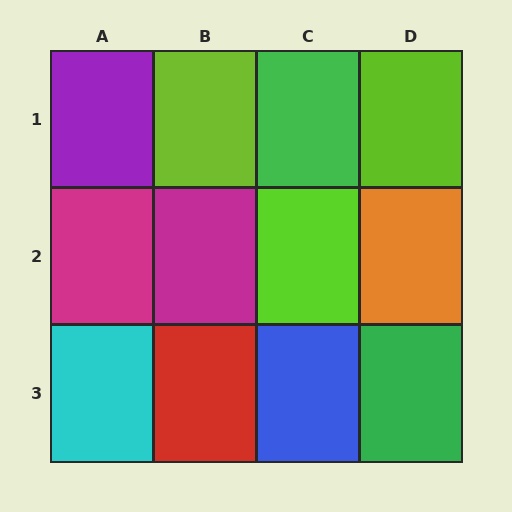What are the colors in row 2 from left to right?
Magenta, magenta, lime, orange.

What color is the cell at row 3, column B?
Red.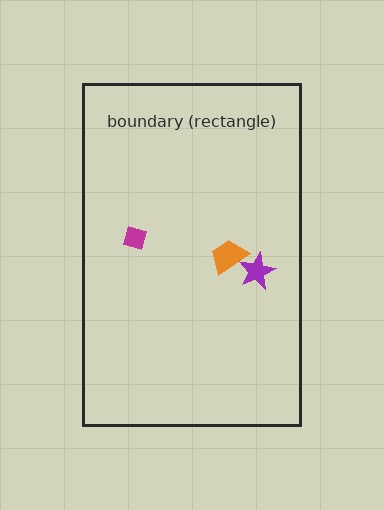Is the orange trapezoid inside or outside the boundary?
Inside.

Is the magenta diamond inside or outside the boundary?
Inside.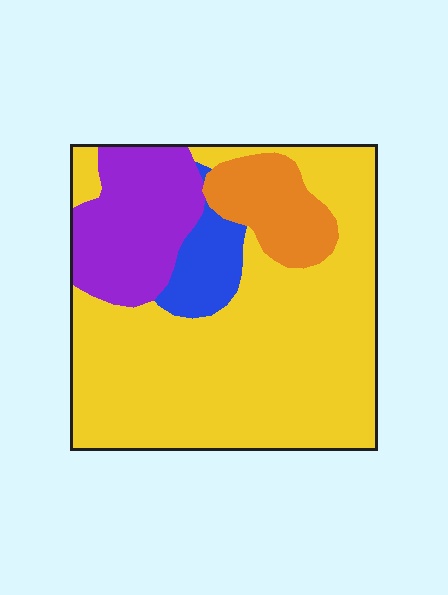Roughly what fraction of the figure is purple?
Purple takes up about one sixth (1/6) of the figure.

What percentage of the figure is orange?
Orange takes up about one tenth (1/10) of the figure.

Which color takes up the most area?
Yellow, at roughly 65%.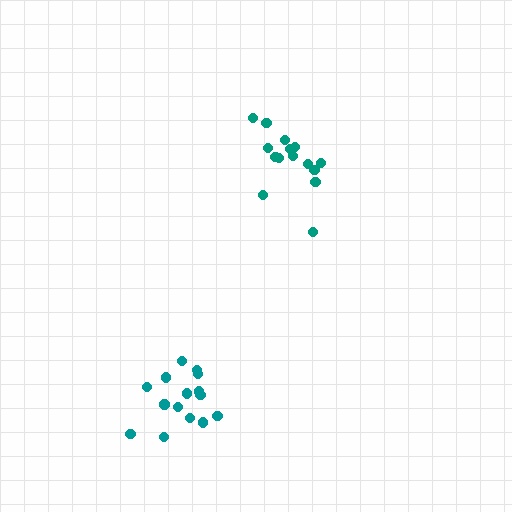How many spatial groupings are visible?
There are 2 spatial groupings.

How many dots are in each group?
Group 1: 15 dots, Group 2: 15 dots (30 total).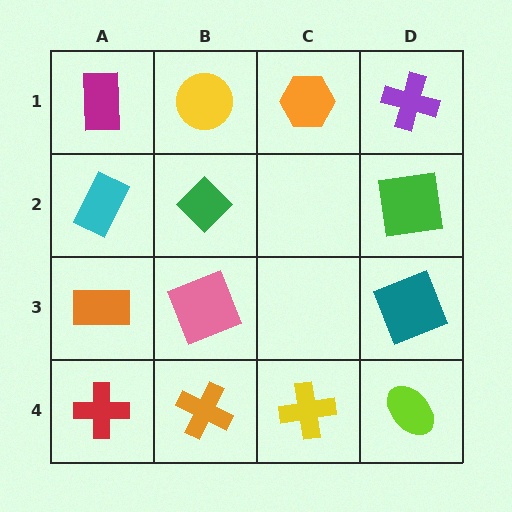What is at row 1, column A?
A magenta rectangle.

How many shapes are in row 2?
3 shapes.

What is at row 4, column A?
A red cross.